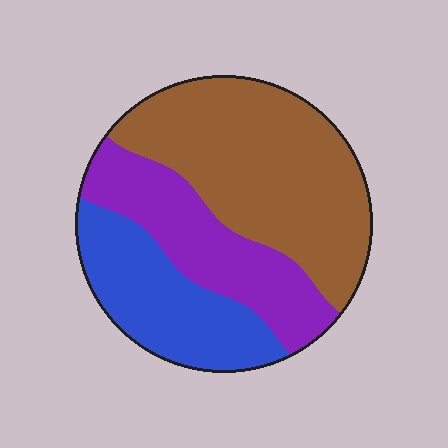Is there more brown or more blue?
Brown.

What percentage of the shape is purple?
Purple takes up about one quarter (1/4) of the shape.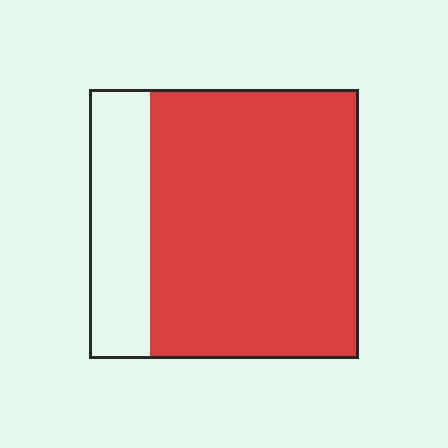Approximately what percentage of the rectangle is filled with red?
Approximately 75%.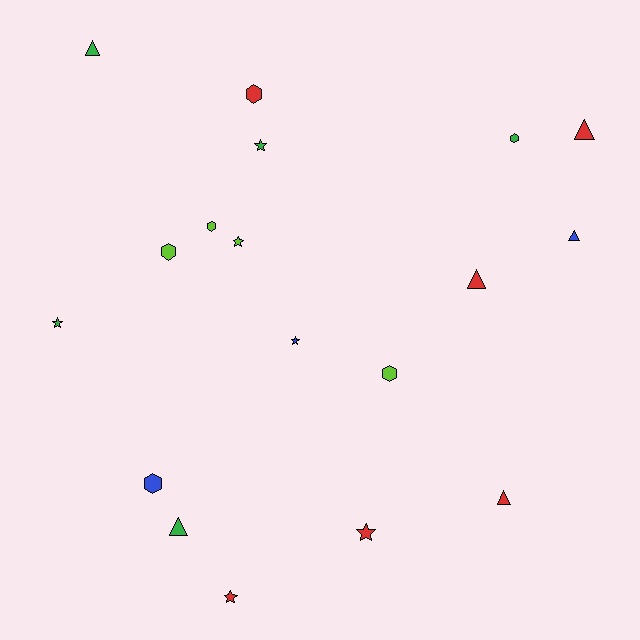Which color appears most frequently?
Red, with 6 objects.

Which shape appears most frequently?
Hexagon, with 6 objects.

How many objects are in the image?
There are 18 objects.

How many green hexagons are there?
There is 1 green hexagon.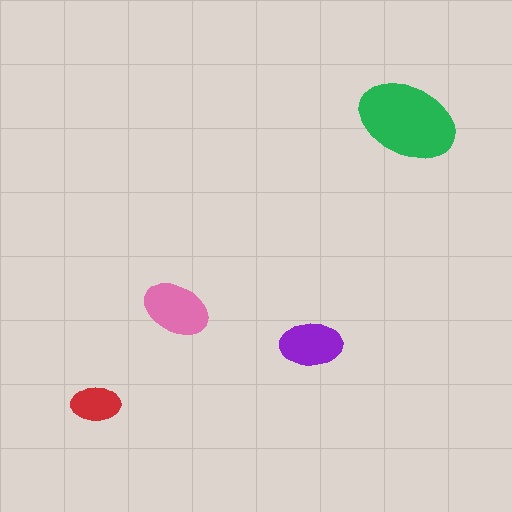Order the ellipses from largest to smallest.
the green one, the pink one, the purple one, the red one.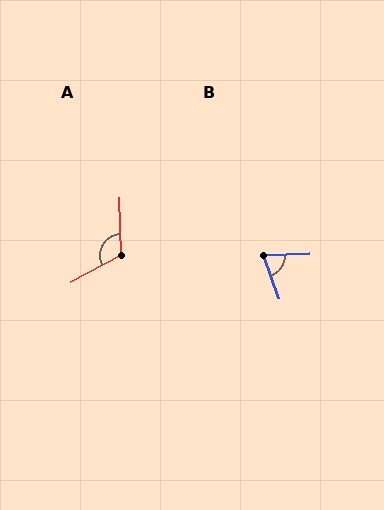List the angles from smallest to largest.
B (72°), A (117°).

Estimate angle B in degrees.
Approximately 72 degrees.